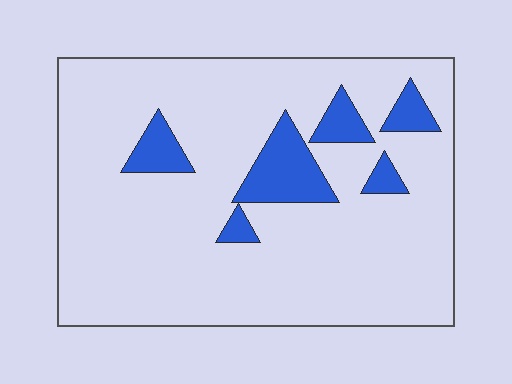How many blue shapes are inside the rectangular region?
6.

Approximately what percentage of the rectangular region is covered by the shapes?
Approximately 15%.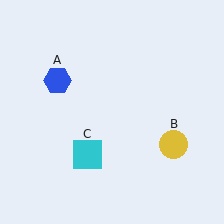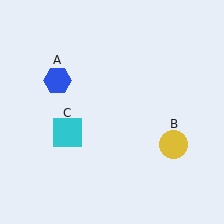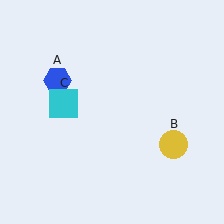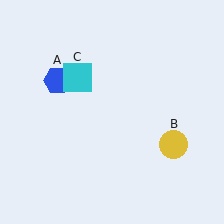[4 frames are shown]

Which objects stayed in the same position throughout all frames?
Blue hexagon (object A) and yellow circle (object B) remained stationary.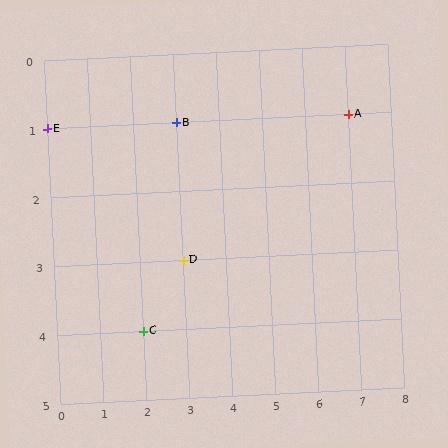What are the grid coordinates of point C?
Point C is at grid coordinates (2, 4).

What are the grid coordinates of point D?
Point D is at grid coordinates (3, 3).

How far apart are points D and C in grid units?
Points D and C are 1 column and 1 row apart (about 1.4 grid units diagonally).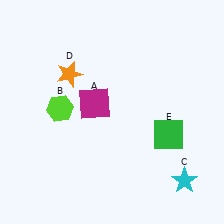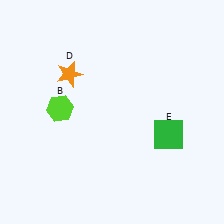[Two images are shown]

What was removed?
The cyan star (C), the magenta square (A) were removed in Image 2.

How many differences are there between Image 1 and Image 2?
There are 2 differences between the two images.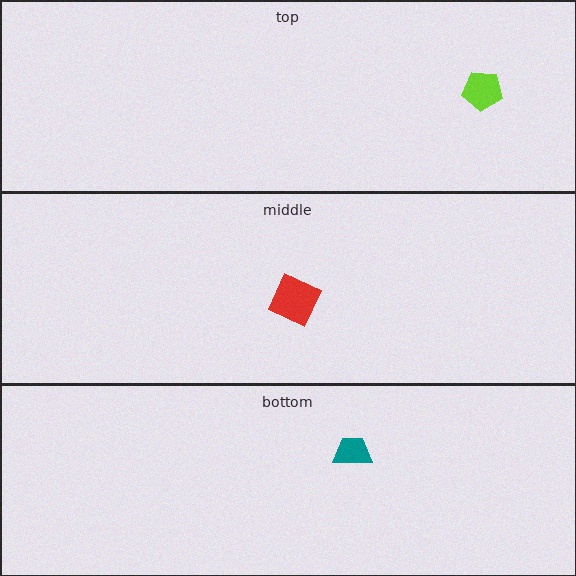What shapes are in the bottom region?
The teal trapezoid.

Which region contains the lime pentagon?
The top region.